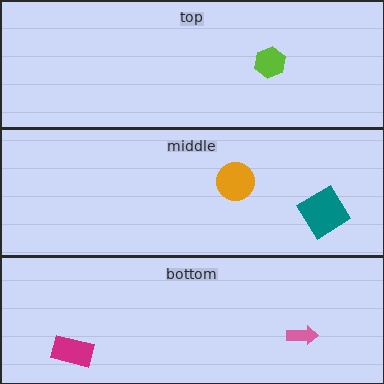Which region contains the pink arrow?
The bottom region.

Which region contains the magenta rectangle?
The bottom region.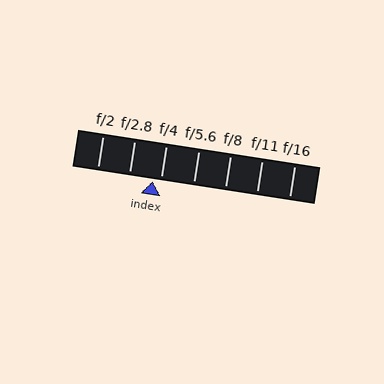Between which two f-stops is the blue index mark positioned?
The index mark is between f/2.8 and f/4.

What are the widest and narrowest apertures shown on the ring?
The widest aperture shown is f/2 and the narrowest is f/16.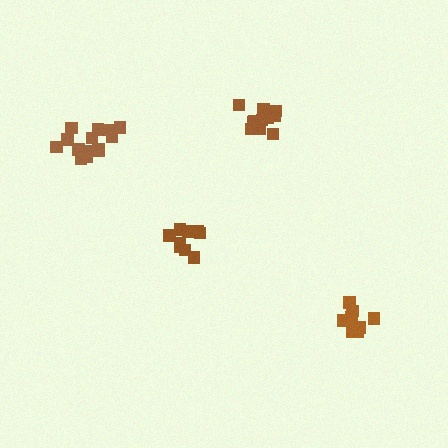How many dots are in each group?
Group 1: 10 dots, Group 2: 9 dots, Group 3: 12 dots, Group 4: 15 dots (46 total).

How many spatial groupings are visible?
There are 4 spatial groupings.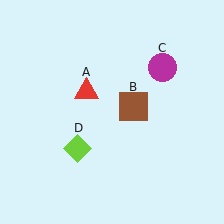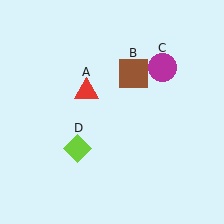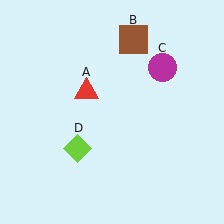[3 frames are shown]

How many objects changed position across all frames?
1 object changed position: brown square (object B).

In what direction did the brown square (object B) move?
The brown square (object B) moved up.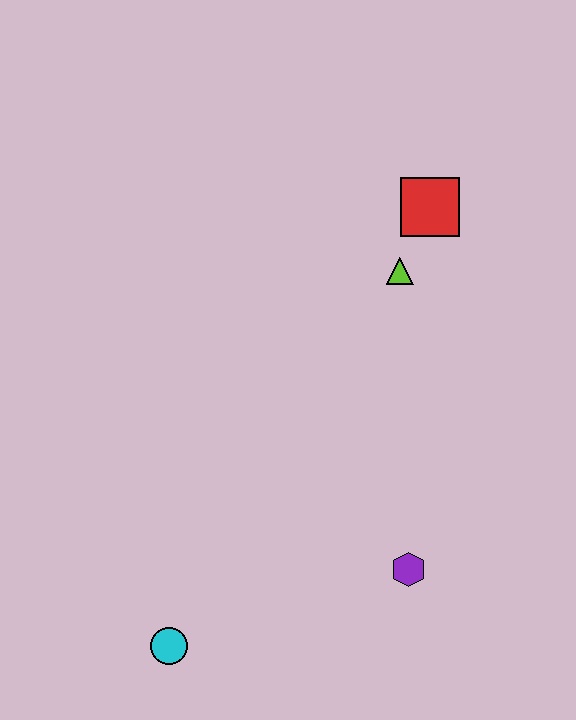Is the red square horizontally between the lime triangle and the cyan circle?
No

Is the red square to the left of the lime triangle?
No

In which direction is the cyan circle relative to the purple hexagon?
The cyan circle is to the left of the purple hexagon.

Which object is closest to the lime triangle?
The red square is closest to the lime triangle.